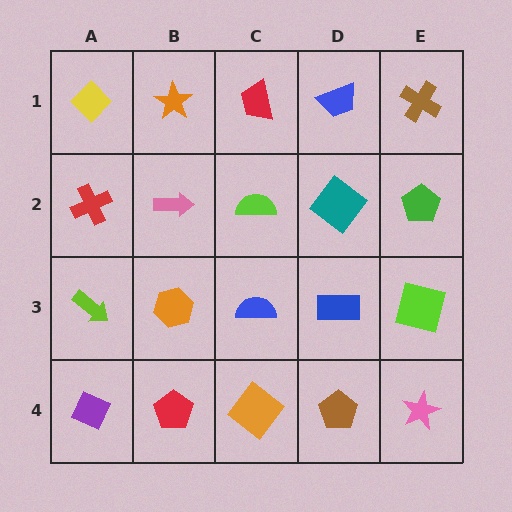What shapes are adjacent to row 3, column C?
A lime semicircle (row 2, column C), an orange diamond (row 4, column C), an orange hexagon (row 3, column B), a blue rectangle (row 3, column D).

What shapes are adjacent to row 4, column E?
A lime square (row 3, column E), a brown pentagon (row 4, column D).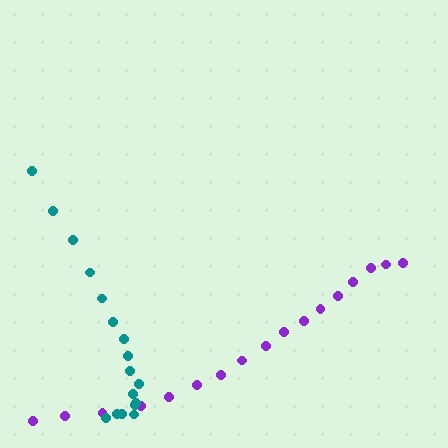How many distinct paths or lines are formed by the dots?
There are 2 distinct paths.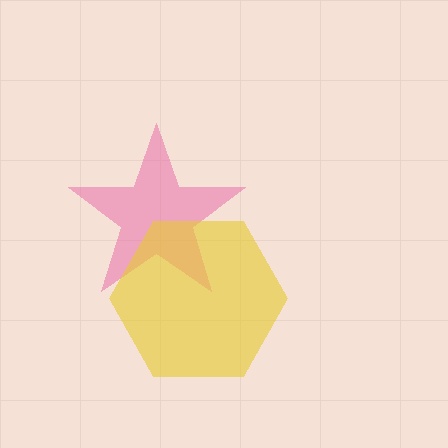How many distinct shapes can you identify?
There are 2 distinct shapes: a pink star, a yellow hexagon.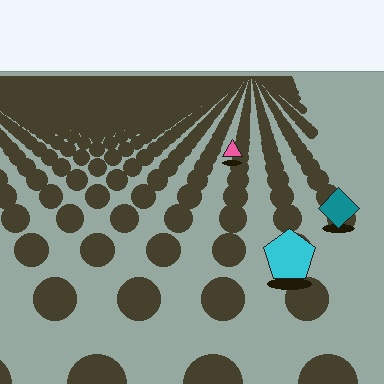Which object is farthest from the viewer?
The pink triangle is farthest from the viewer. It appears smaller and the ground texture around it is denser.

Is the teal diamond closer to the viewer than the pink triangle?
Yes. The teal diamond is closer — you can tell from the texture gradient: the ground texture is coarser near it.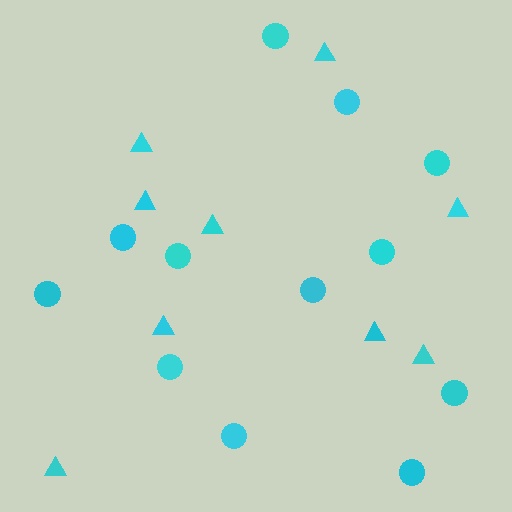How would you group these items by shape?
There are 2 groups: one group of circles (12) and one group of triangles (9).